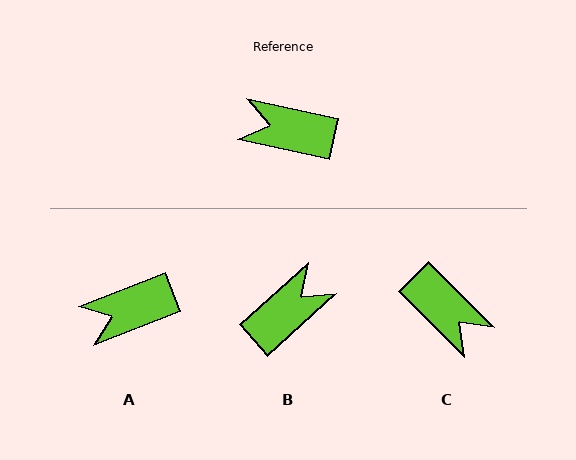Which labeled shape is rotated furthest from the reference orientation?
C, about 148 degrees away.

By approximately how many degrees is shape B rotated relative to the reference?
Approximately 125 degrees clockwise.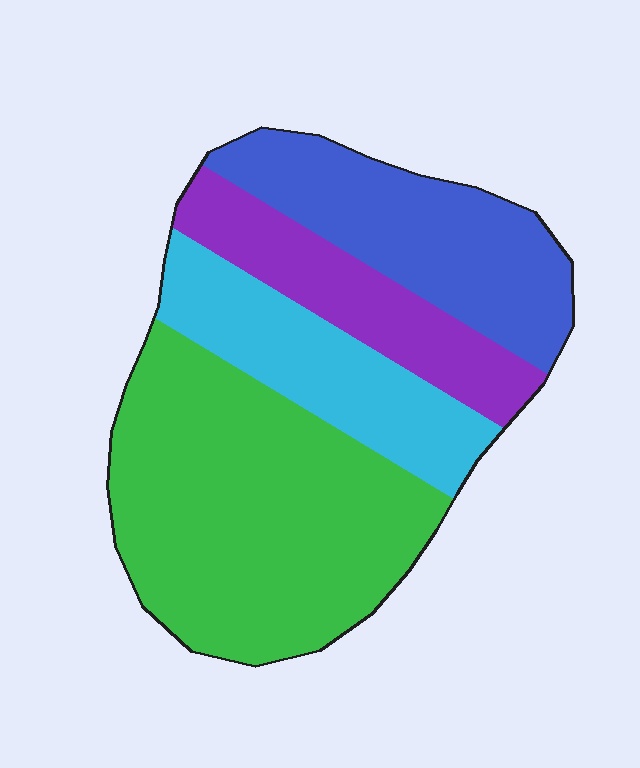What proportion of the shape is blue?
Blue takes up about one quarter (1/4) of the shape.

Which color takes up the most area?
Green, at roughly 45%.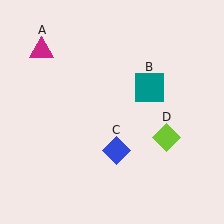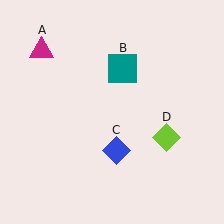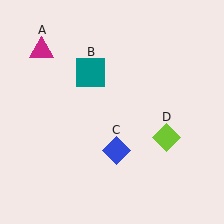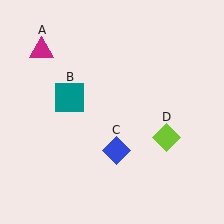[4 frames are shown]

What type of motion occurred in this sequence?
The teal square (object B) rotated counterclockwise around the center of the scene.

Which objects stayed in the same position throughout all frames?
Magenta triangle (object A) and blue diamond (object C) and lime diamond (object D) remained stationary.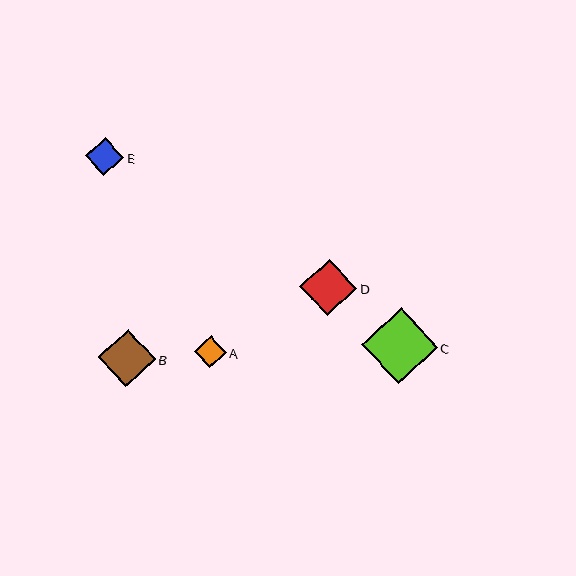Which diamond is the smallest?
Diamond A is the smallest with a size of approximately 31 pixels.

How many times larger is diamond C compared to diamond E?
Diamond C is approximately 2.0 times the size of diamond E.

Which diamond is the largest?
Diamond C is the largest with a size of approximately 76 pixels.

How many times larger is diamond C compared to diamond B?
Diamond C is approximately 1.3 times the size of diamond B.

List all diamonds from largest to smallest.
From largest to smallest: C, B, D, E, A.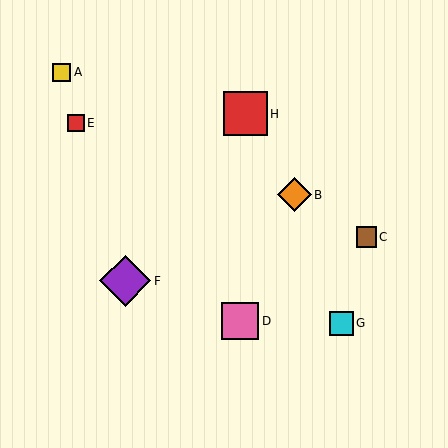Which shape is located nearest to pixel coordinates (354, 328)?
The cyan square (labeled G) at (341, 323) is nearest to that location.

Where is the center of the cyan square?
The center of the cyan square is at (341, 323).